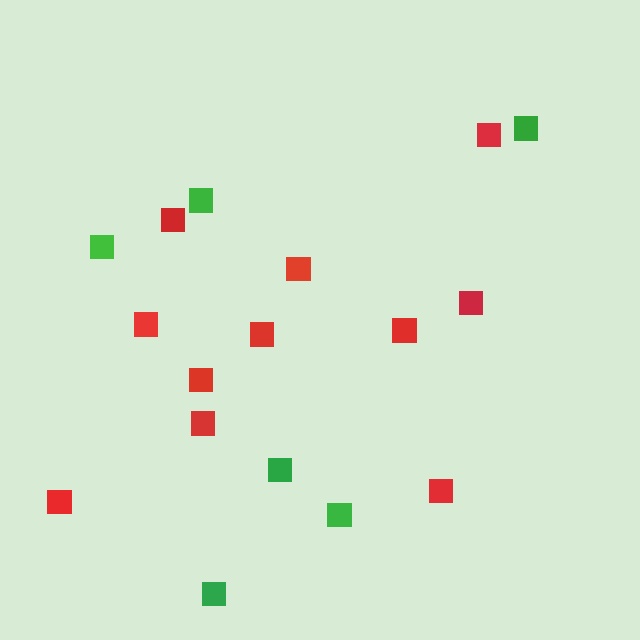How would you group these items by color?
There are 2 groups: one group of red squares (11) and one group of green squares (6).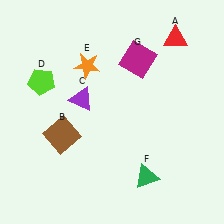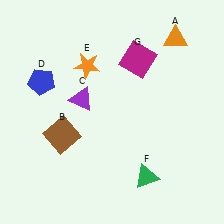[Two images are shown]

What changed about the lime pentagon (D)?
In Image 1, D is lime. In Image 2, it changed to blue.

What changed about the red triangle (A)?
In Image 1, A is red. In Image 2, it changed to orange.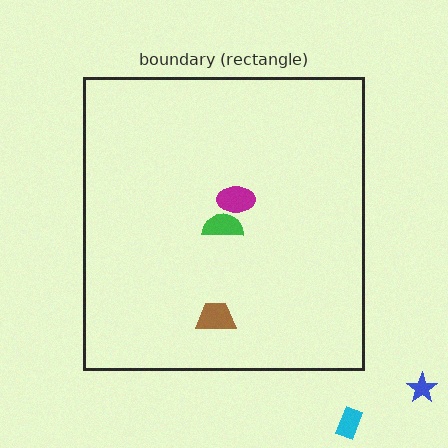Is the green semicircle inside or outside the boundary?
Inside.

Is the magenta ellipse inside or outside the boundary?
Inside.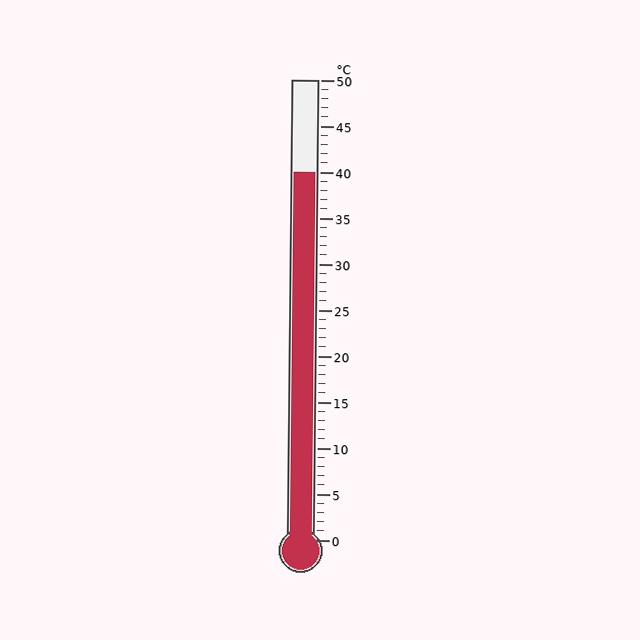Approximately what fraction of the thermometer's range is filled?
The thermometer is filled to approximately 80% of its range.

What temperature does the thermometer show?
The thermometer shows approximately 40°C.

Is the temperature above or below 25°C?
The temperature is above 25°C.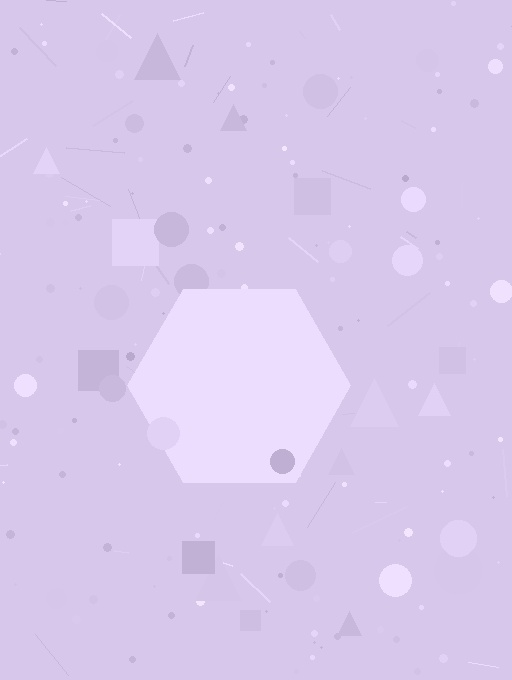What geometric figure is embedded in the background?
A hexagon is embedded in the background.